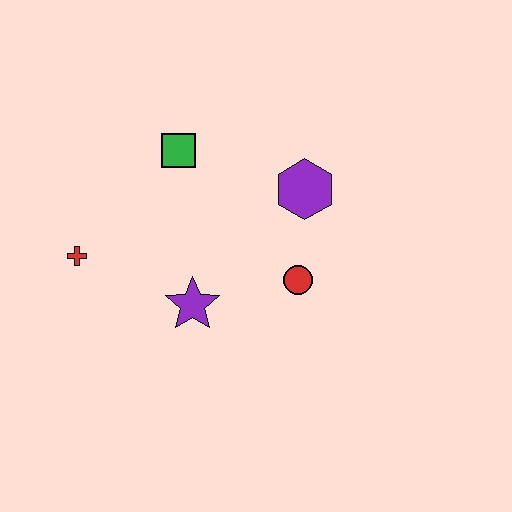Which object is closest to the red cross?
The purple star is closest to the red cross.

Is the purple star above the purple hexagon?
No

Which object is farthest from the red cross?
The purple hexagon is farthest from the red cross.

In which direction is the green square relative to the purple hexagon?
The green square is to the left of the purple hexagon.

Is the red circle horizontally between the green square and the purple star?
No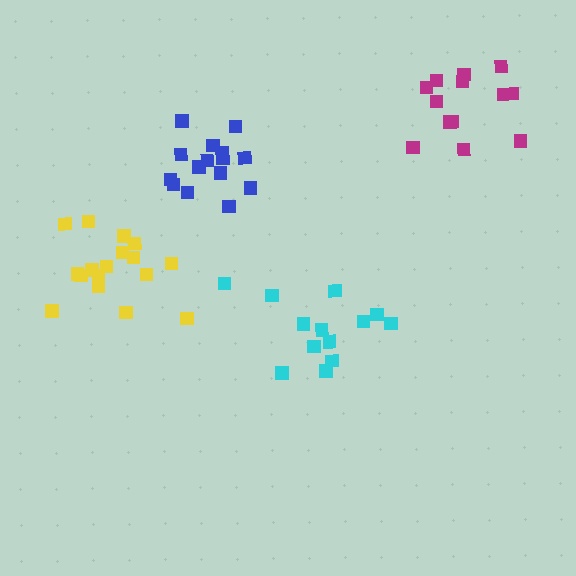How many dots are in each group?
Group 1: 15 dots, Group 2: 13 dots, Group 3: 13 dots, Group 4: 17 dots (58 total).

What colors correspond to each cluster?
The clusters are colored: blue, cyan, magenta, yellow.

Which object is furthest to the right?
The magenta cluster is rightmost.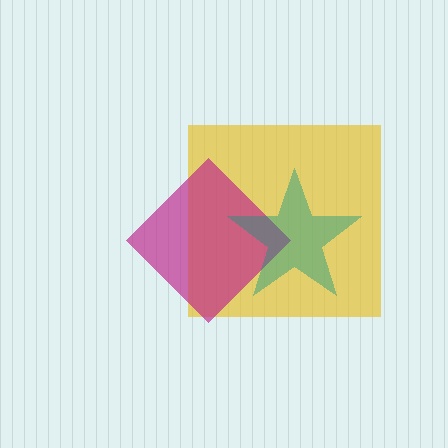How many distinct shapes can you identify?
There are 3 distinct shapes: a yellow square, a magenta diamond, a teal star.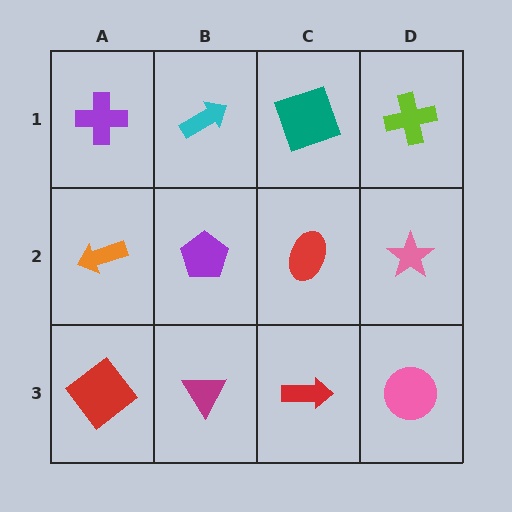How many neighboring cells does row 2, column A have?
3.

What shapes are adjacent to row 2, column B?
A cyan arrow (row 1, column B), a magenta triangle (row 3, column B), an orange arrow (row 2, column A), a red ellipse (row 2, column C).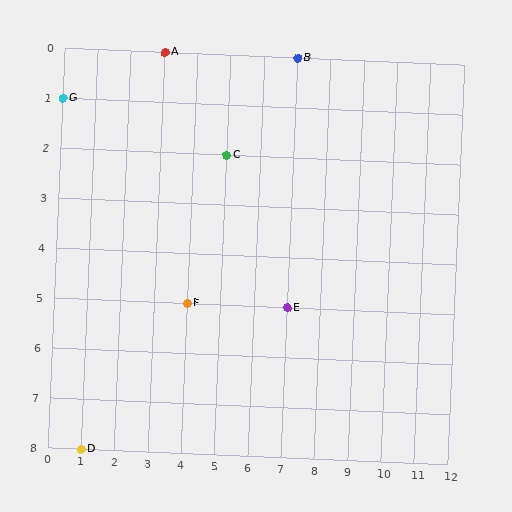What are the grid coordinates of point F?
Point F is at grid coordinates (4, 5).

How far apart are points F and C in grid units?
Points F and C are 1 column and 3 rows apart (about 3.2 grid units diagonally).